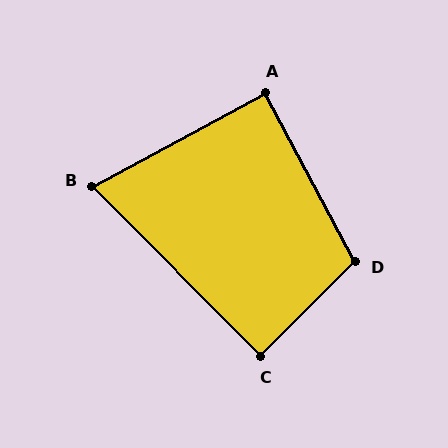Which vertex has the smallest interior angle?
B, at approximately 74 degrees.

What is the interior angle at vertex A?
Approximately 90 degrees (approximately right).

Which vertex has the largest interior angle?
D, at approximately 106 degrees.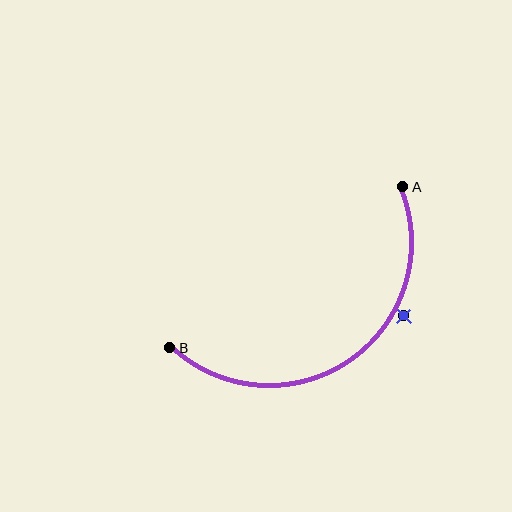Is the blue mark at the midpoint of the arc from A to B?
No — the blue mark does not lie on the arc at all. It sits slightly outside the curve.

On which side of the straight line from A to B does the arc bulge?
The arc bulges below and to the right of the straight line connecting A and B.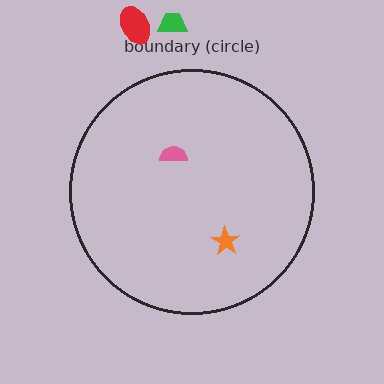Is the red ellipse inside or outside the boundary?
Outside.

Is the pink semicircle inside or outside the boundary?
Inside.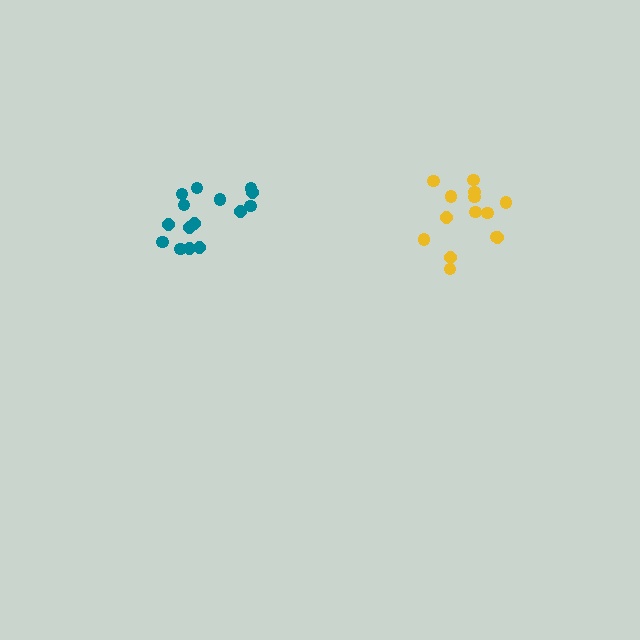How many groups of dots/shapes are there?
There are 2 groups.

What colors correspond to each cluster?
The clusters are colored: teal, yellow.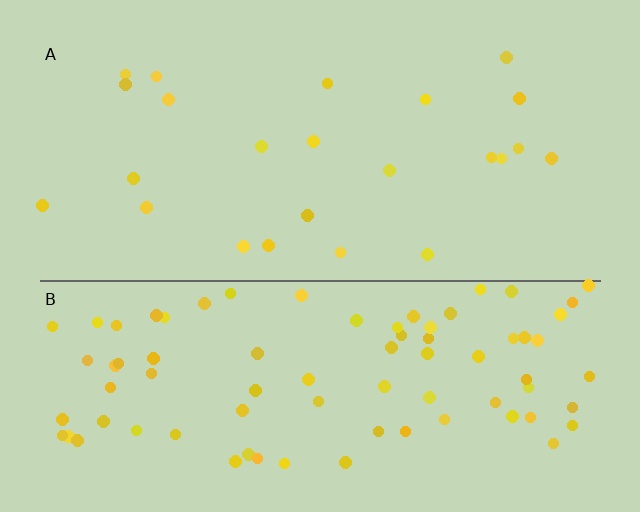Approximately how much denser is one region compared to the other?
Approximately 3.5× — region B over region A.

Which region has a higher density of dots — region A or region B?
B (the bottom).